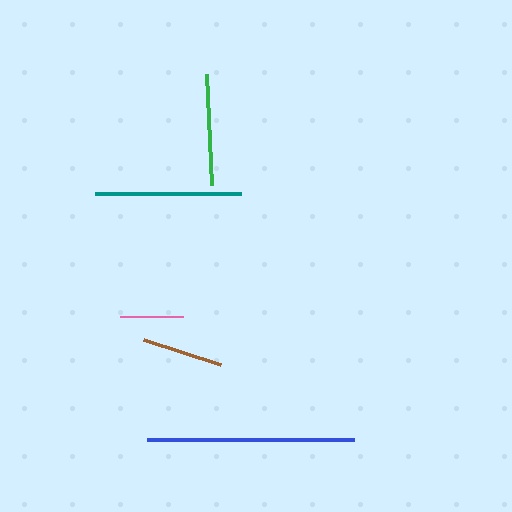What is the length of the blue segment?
The blue segment is approximately 207 pixels long.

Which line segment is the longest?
The blue line is the longest at approximately 207 pixels.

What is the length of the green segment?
The green segment is approximately 111 pixels long.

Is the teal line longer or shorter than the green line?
The teal line is longer than the green line.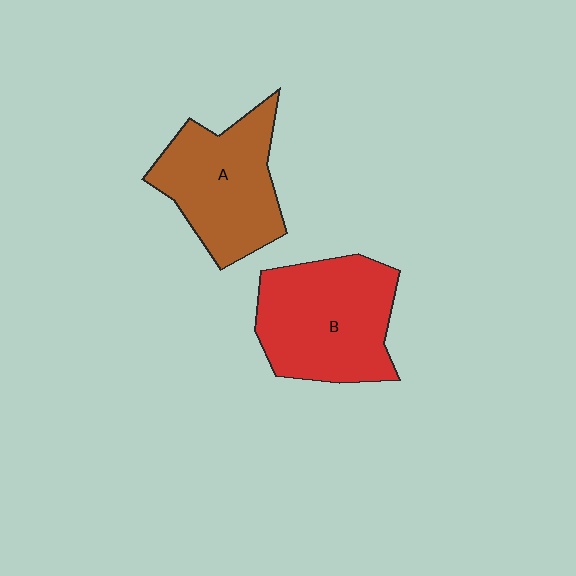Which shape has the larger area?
Shape B (red).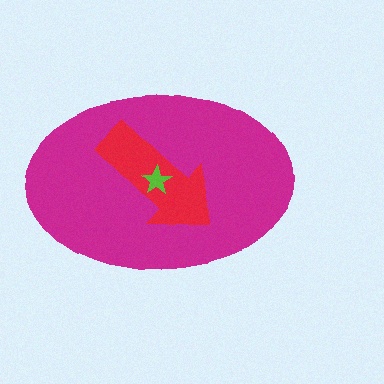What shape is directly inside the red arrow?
The lime star.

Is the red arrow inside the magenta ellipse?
Yes.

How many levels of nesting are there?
3.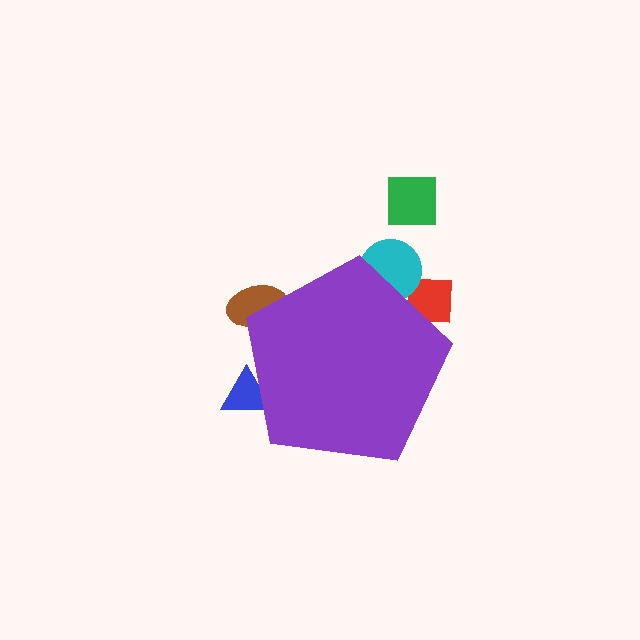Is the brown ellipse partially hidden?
Yes, the brown ellipse is partially hidden behind the purple pentagon.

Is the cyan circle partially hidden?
Yes, the cyan circle is partially hidden behind the purple pentagon.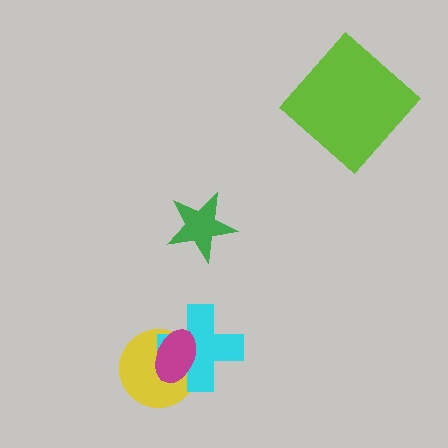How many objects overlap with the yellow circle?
2 objects overlap with the yellow circle.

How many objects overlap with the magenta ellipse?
2 objects overlap with the magenta ellipse.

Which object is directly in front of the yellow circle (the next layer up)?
The cyan cross is directly in front of the yellow circle.